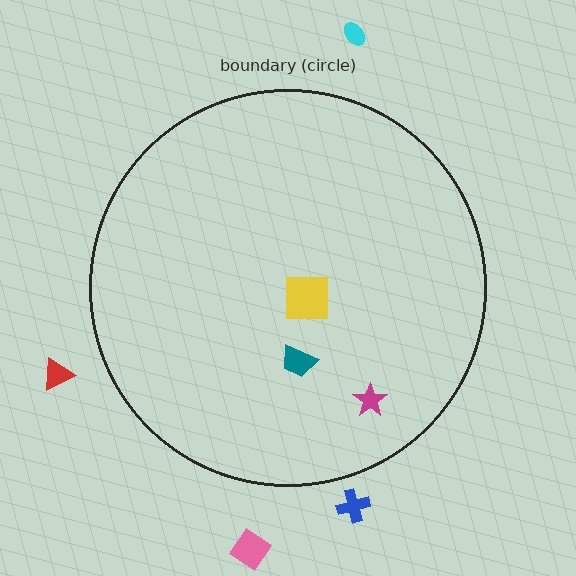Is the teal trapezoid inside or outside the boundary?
Inside.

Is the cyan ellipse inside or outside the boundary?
Outside.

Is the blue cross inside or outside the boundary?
Outside.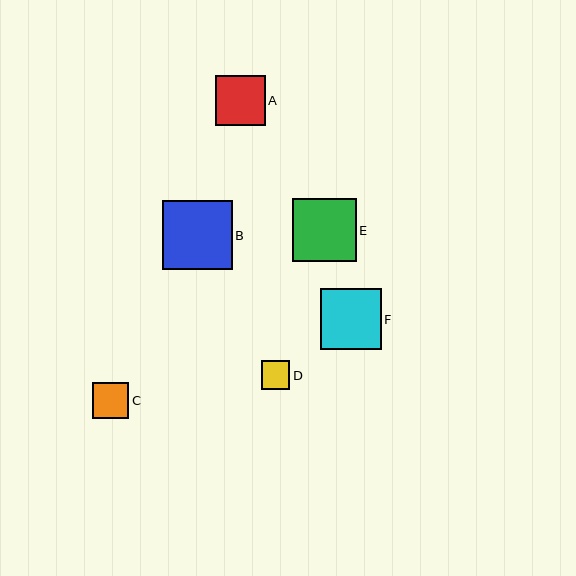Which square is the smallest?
Square D is the smallest with a size of approximately 29 pixels.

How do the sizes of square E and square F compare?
Square E and square F are approximately the same size.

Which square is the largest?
Square B is the largest with a size of approximately 69 pixels.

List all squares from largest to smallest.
From largest to smallest: B, E, F, A, C, D.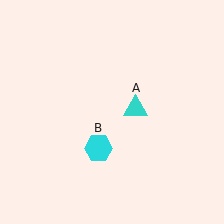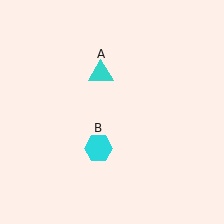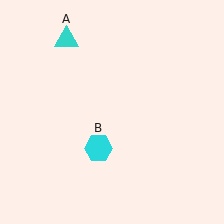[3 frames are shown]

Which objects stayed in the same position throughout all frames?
Cyan hexagon (object B) remained stationary.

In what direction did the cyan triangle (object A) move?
The cyan triangle (object A) moved up and to the left.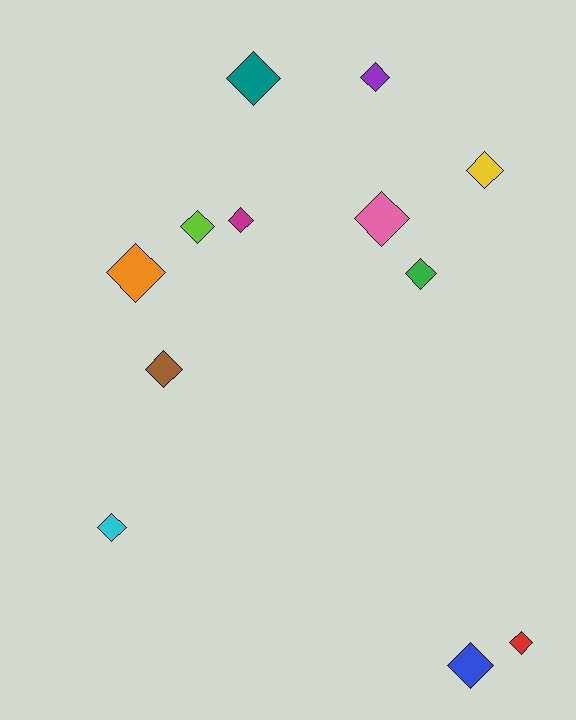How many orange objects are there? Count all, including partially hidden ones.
There is 1 orange object.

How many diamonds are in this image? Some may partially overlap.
There are 12 diamonds.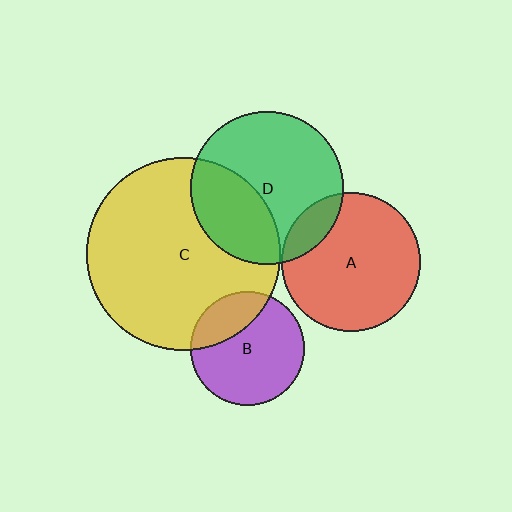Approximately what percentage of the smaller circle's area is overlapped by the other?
Approximately 15%.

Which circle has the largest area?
Circle C (yellow).